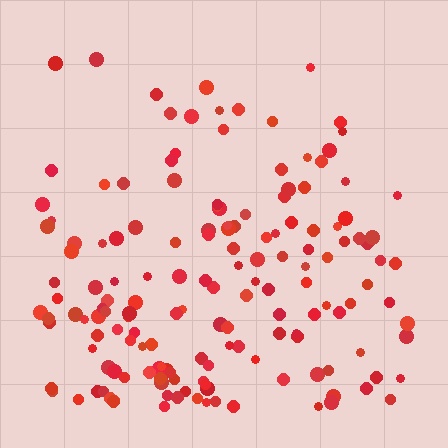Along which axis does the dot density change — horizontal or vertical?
Vertical.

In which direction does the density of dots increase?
From top to bottom, with the bottom side densest.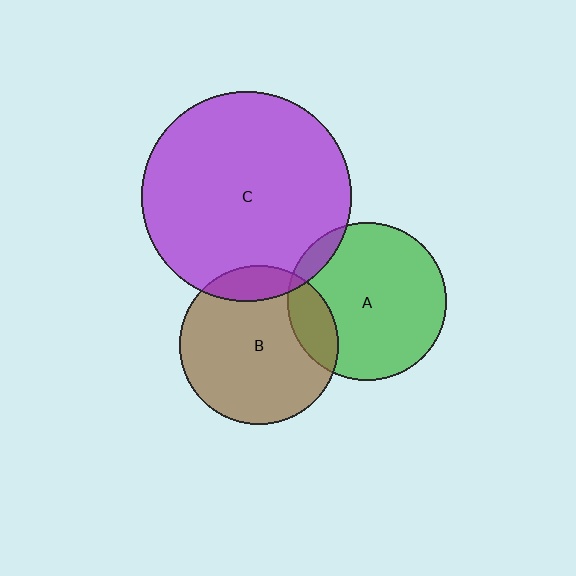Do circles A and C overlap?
Yes.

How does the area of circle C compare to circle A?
Approximately 1.7 times.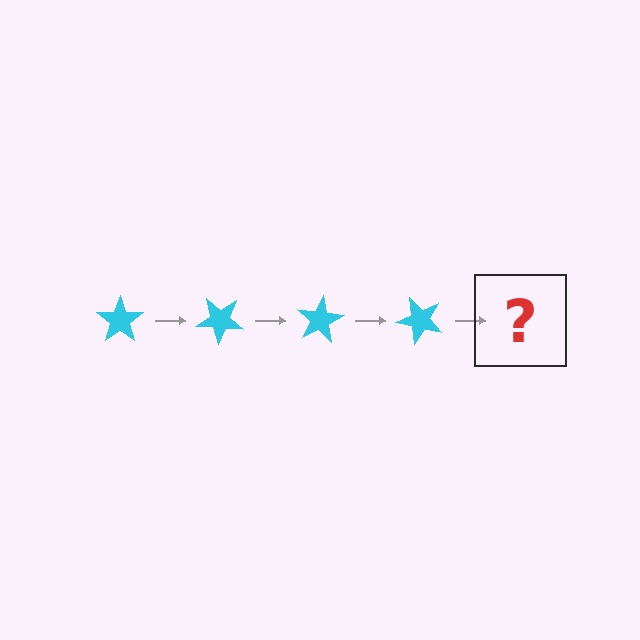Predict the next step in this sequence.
The next step is a cyan star rotated 160 degrees.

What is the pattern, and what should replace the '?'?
The pattern is that the star rotates 40 degrees each step. The '?' should be a cyan star rotated 160 degrees.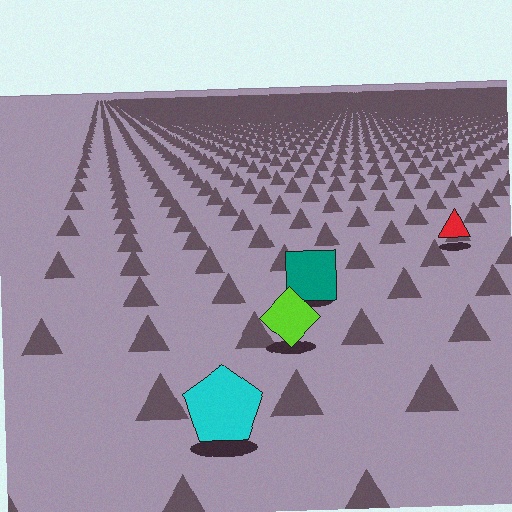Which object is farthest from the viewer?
The red triangle is farthest from the viewer. It appears smaller and the ground texture around it is denser.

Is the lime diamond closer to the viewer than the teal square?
Yes. The lime diamond is closer — you can tell from the texture gradient: the ground texture is coarser near it.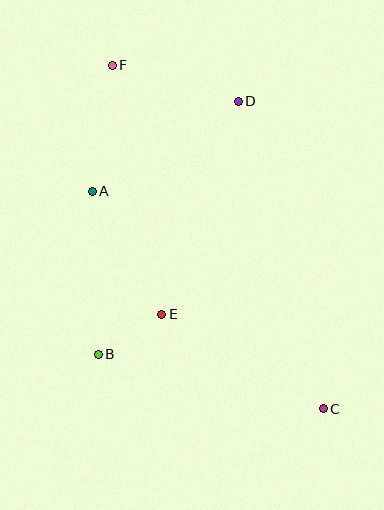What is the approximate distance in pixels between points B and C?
The distance between B and C is approximately 232 pixels.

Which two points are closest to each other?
Points B and E are closest to each other.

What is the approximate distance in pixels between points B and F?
The distance between B and F is approximately 289 pixels.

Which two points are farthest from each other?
Points C and F are farthest from each other.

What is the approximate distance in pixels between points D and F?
The distance between D and F is approximately 131 pixels.